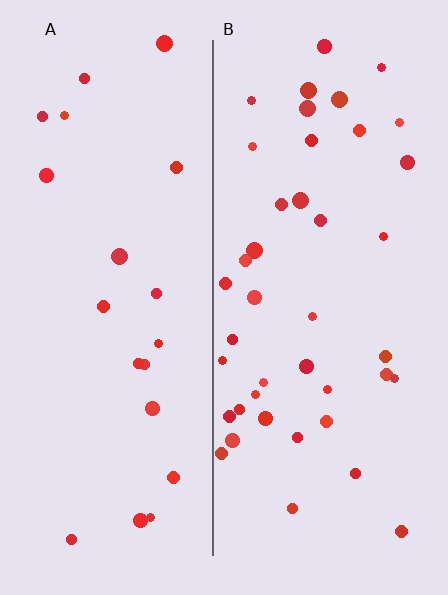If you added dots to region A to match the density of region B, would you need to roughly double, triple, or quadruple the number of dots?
Approximately double.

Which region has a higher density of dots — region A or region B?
B (the right).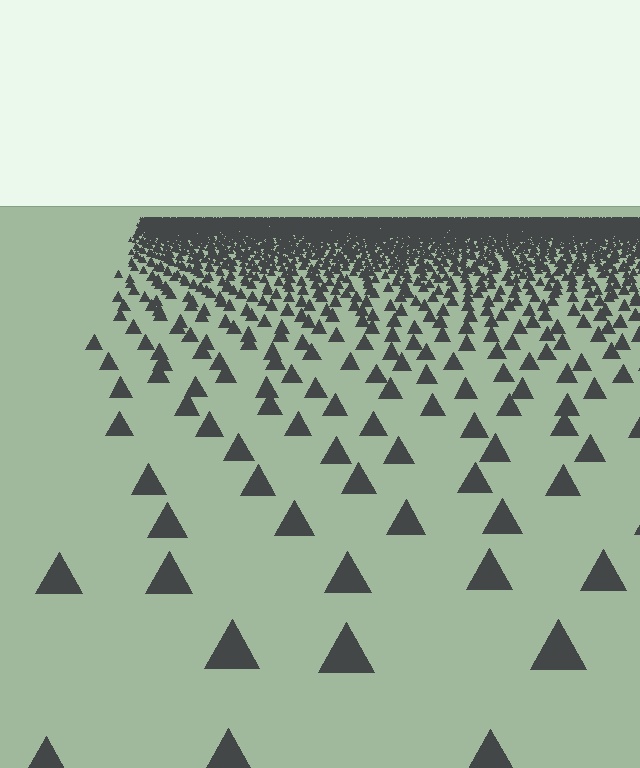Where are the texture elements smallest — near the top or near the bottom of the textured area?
Near the top.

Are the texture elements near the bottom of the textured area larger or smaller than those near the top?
Larger. Near the bottom, elements are closer to the viewer and appear at a bigger on-screen size.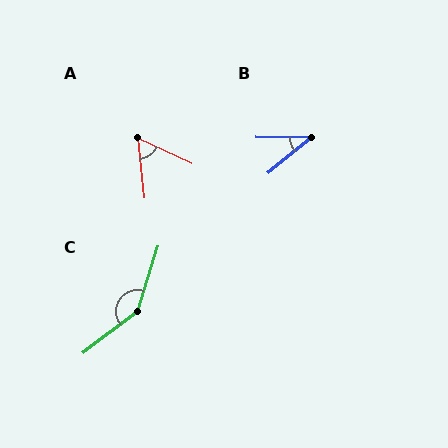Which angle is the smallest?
B, at approximately 40 degrees.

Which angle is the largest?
C, at approximately 144 degrees.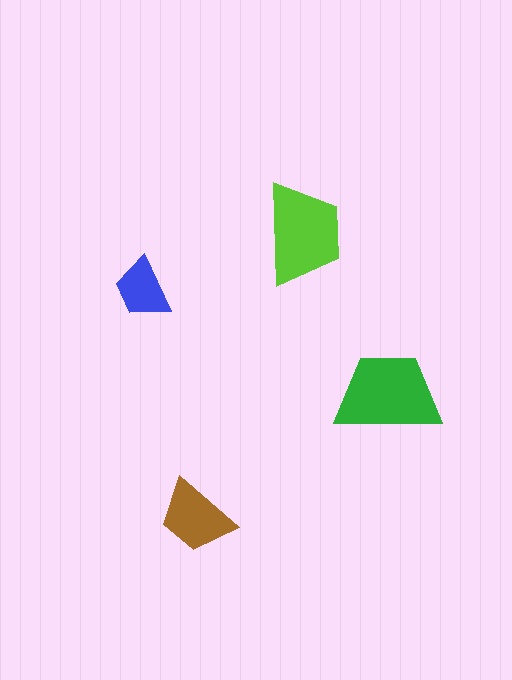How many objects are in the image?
There are 4 objects in the image.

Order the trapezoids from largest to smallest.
the green one, the lime one, the brown one, the blue one.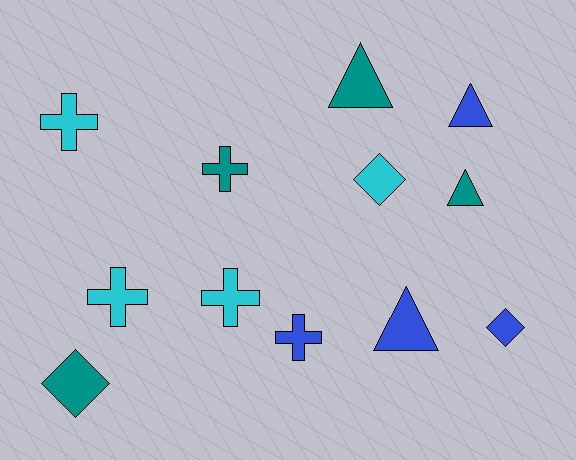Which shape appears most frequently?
Cross, with 5 objects.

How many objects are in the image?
There are 12 objects.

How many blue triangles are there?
There are 2 blue triangles.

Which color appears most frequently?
Cyan, with 4 objects.